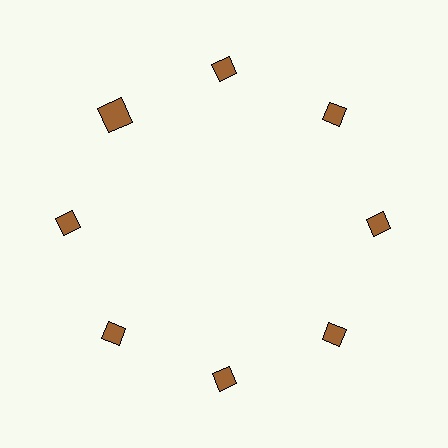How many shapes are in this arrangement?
There are 8 shapes arranged in a ring pattern.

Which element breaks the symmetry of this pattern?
The brown square at roughly the 10 o'clock position breaks the symmetry. All other shapes are brown diamonds.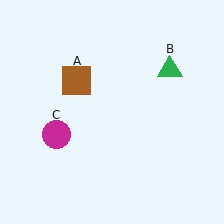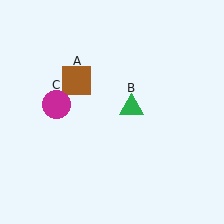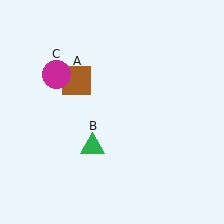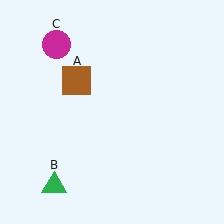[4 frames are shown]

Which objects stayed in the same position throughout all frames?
Brown square (object A) remained stationary.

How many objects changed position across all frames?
2 objects changed position: green triangle (object B), magenta circle (object C).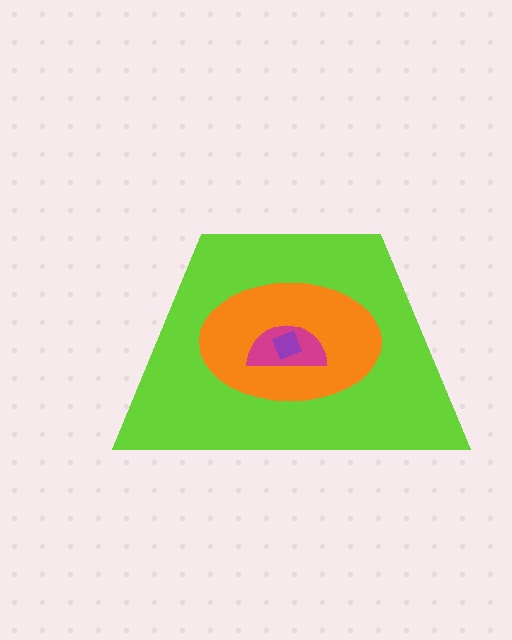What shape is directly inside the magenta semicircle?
The purple diamond.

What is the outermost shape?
The lime trapezoid.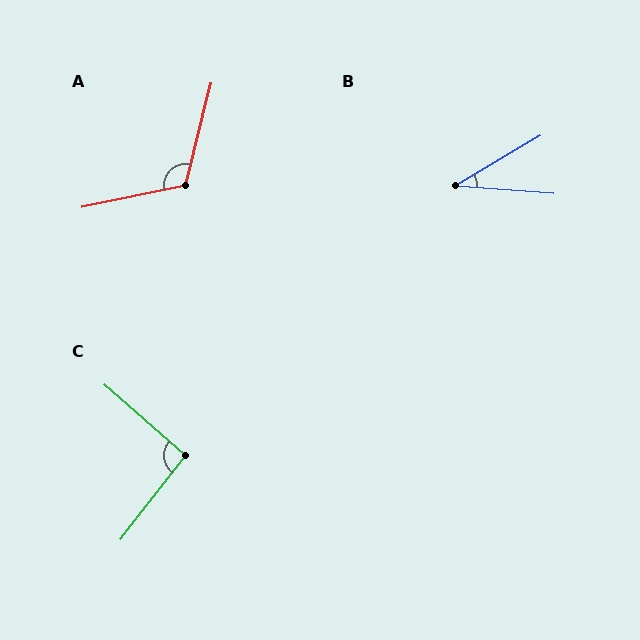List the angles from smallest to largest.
B (35°), C (93°), A (115°).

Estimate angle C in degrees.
Approximately 93 degrees.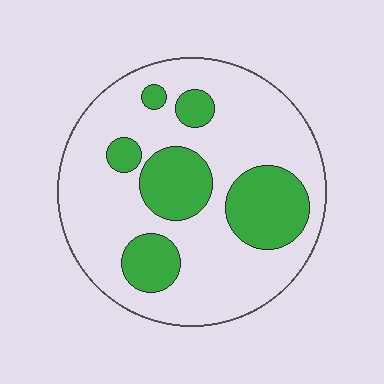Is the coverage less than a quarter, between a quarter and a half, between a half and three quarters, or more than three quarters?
Between a quarter and a half.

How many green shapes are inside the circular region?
6.